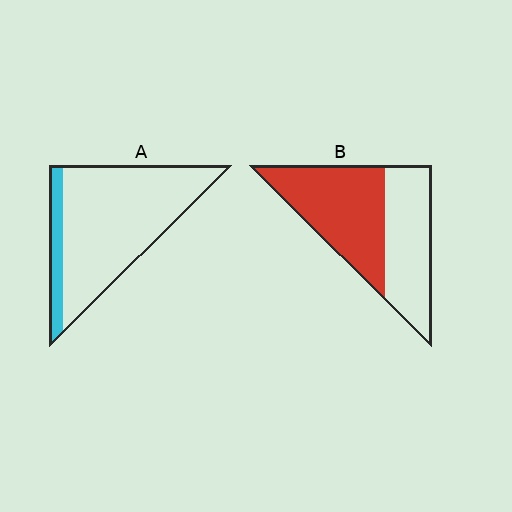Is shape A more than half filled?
No.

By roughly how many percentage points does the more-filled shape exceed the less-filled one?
By roughly 40 percentage points (B over A).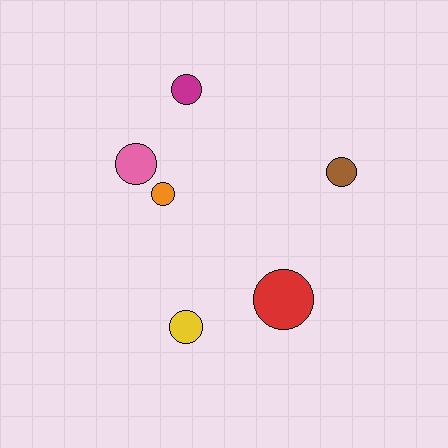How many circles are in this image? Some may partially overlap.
There are 6 circles.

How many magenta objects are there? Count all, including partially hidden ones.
There is 1 magenta object.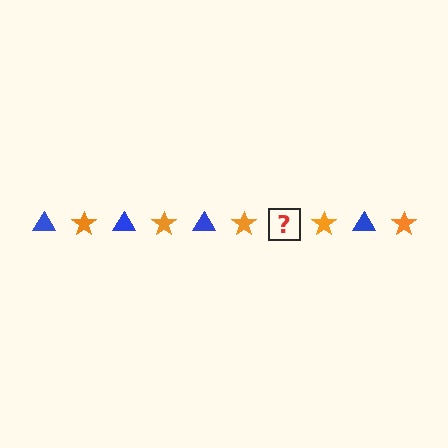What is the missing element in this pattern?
The missing element is a blue triangle.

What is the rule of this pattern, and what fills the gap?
The rule is that the pattern alternates between blue triangle and orange star. The gap should be filled with a blue triangle.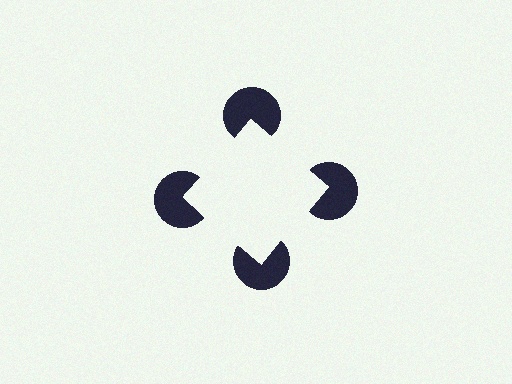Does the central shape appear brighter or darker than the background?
It typically appears slightly brighter than the background, even though no actual brightness change is drawn.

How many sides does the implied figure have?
4 sides.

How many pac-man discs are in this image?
There are 4 — one at each vertex of the illusory square.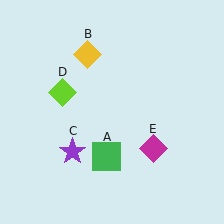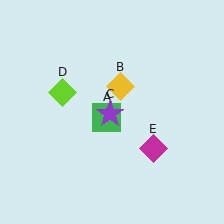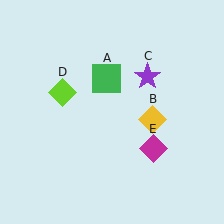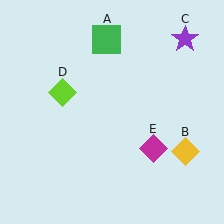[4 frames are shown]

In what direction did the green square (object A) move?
The green square (object A) moved up.